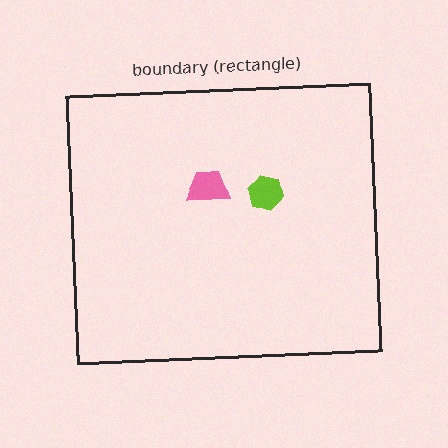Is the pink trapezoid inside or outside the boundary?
Inside.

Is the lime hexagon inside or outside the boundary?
Inside.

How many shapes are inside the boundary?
2 inside, 0 outside.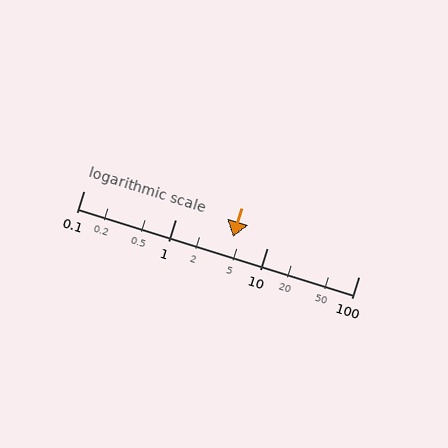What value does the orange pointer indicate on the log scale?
The pointer indicates approximately 4.3.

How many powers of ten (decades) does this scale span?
The scale spans 3 decades, from 0.1 to 100.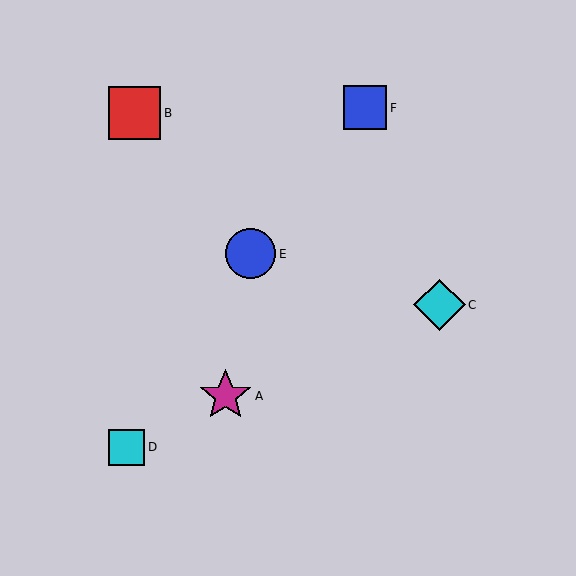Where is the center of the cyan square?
The center of the cyan square is at (127, 447).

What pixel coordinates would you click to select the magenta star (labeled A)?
Click at (226, 396) to select the magenta star A.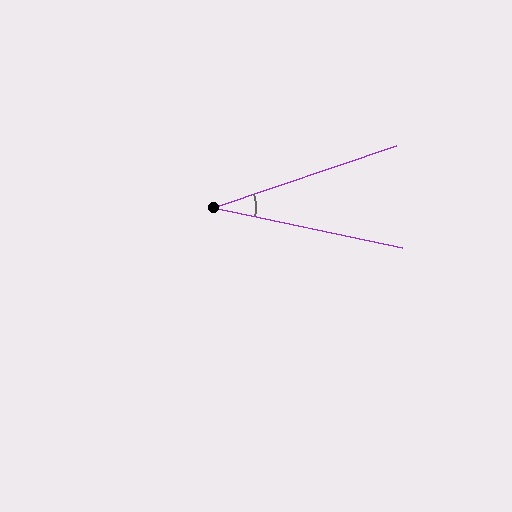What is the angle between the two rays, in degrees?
Approximately 31 degrees.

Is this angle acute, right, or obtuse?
It is acute.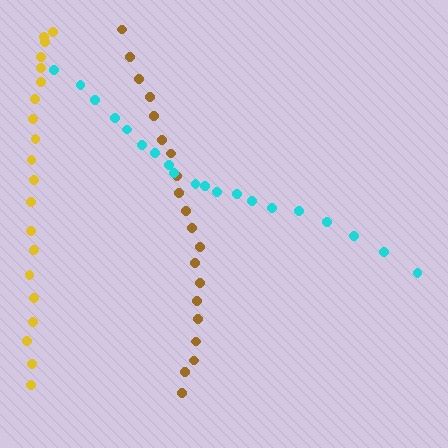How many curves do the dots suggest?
There are 3 distinct paths.